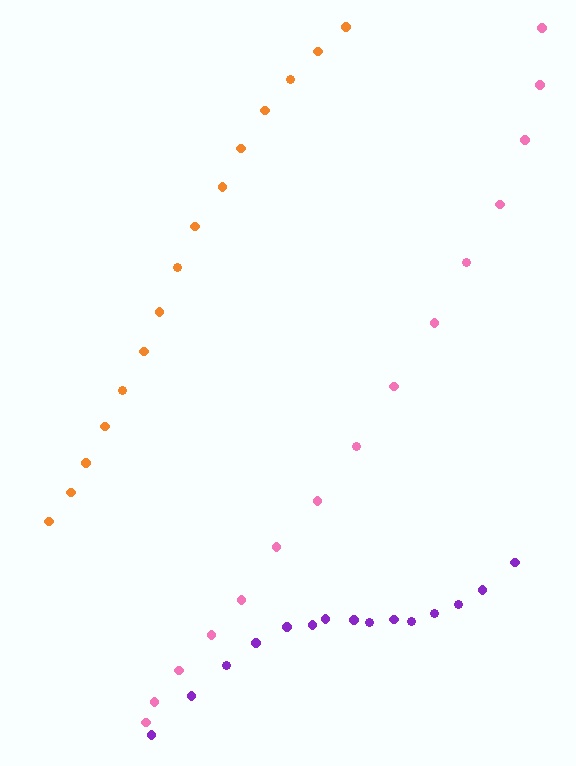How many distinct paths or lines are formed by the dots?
There are 3 distinct paths.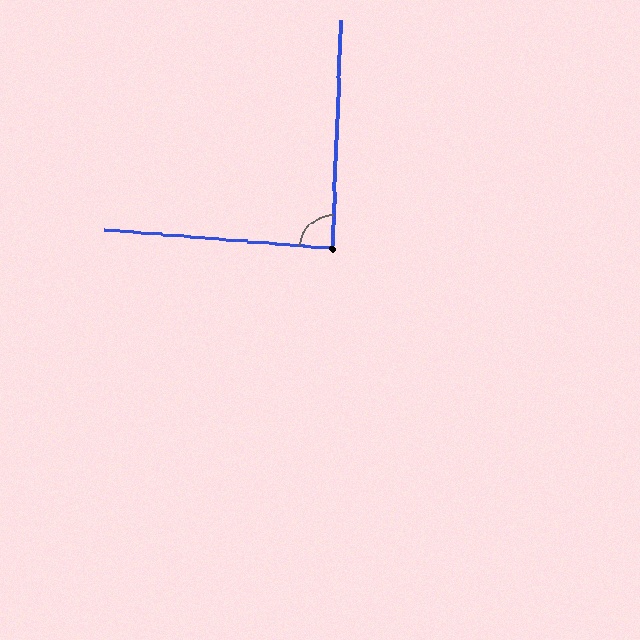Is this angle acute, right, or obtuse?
It is approximately a right angle.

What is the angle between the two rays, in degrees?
Approximately 87 degrees.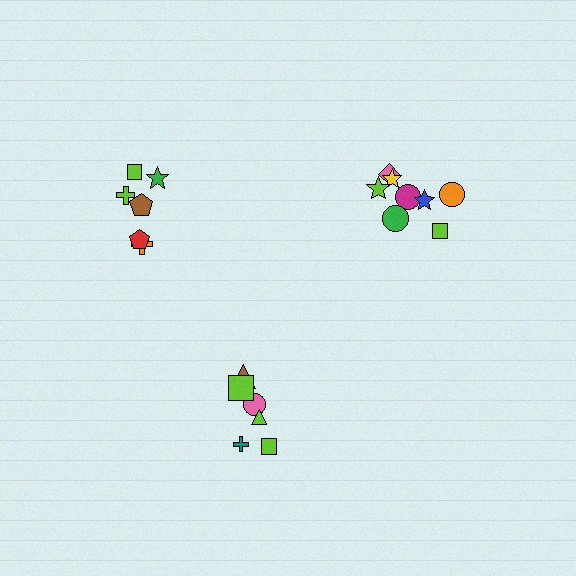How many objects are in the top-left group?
There are 6 objects.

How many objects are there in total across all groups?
There are 20 objects.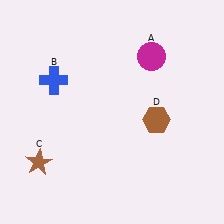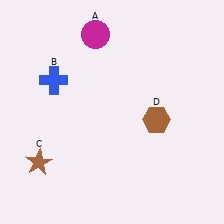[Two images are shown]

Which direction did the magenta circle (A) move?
The magenta circle (A) moved left.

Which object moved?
The magenta circle (A) moved left.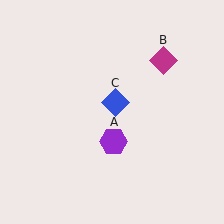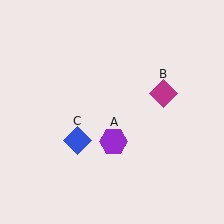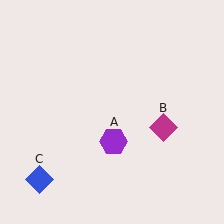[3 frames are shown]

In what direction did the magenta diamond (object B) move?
The magenta diamond (object B) moved down.